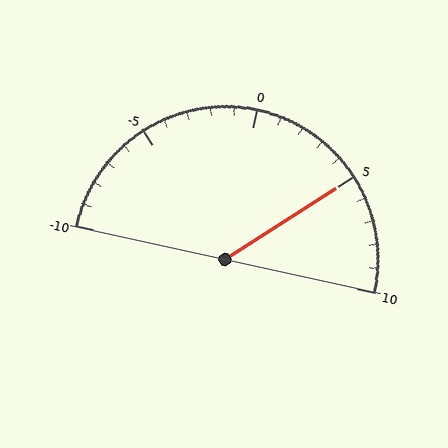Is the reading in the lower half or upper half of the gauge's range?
The reading is in the upper half of the range (-10 to 10).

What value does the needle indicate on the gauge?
The needle indicates approximately 5.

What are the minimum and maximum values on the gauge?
The gauge ranges from -10 to 10.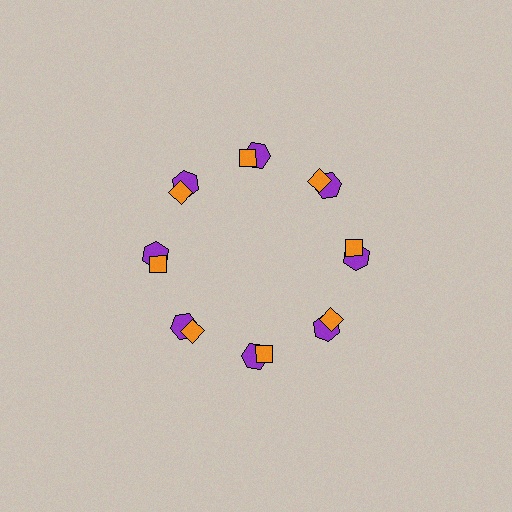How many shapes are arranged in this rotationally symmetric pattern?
There are 16 shapes, arranged in 8 groups of 2.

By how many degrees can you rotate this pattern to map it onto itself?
The pattern maps onto itself every 45 degrees of rotation.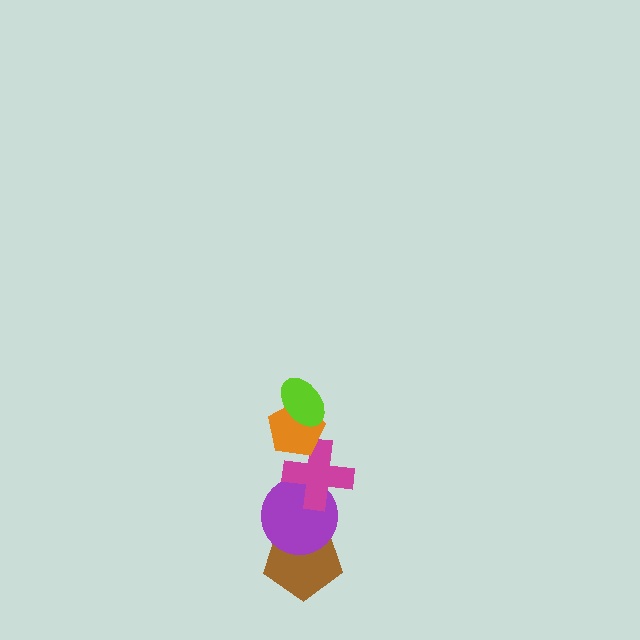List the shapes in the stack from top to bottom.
From top to bottom: the lime ellipse, the orange pentagon, the magenta cross, the purple circle, the brown pentagon.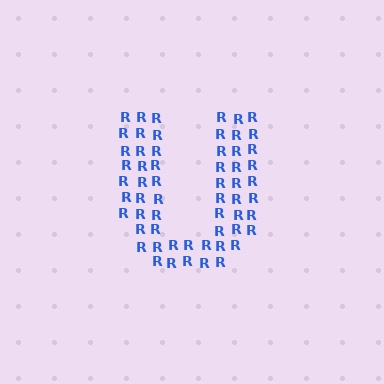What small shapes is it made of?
It is made of small letter R's.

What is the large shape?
The large shape is the letter U.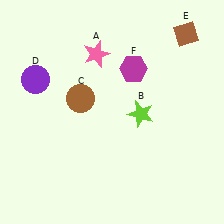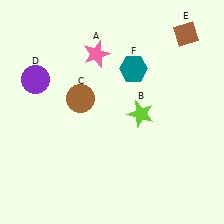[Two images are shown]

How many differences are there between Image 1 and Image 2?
There is 1 difference between the two images.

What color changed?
The hexagon (F) changed from magenta in Image 1 to teal in Image 2.